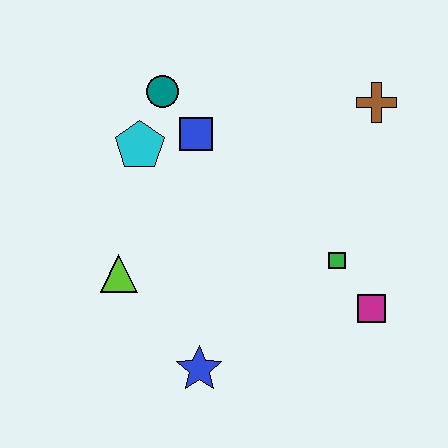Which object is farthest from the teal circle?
The magenta square is farthest from the teal circle.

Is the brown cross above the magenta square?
Yes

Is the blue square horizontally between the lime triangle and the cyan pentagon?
No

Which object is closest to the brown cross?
The green square is closest to the brown cross.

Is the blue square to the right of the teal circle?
Yes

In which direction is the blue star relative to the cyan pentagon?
The blue star is below the cyan pentagon.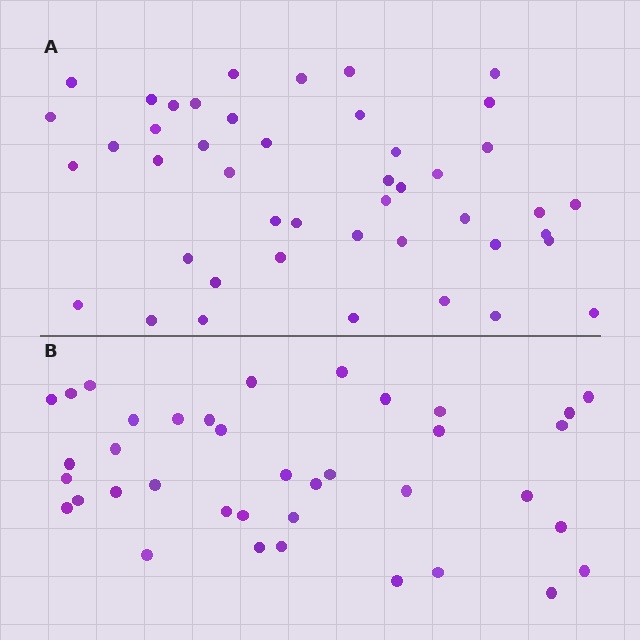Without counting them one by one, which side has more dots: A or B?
Region A (the top region) has more dots.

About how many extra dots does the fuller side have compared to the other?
Region A has roughly 8 or so more dots than region B.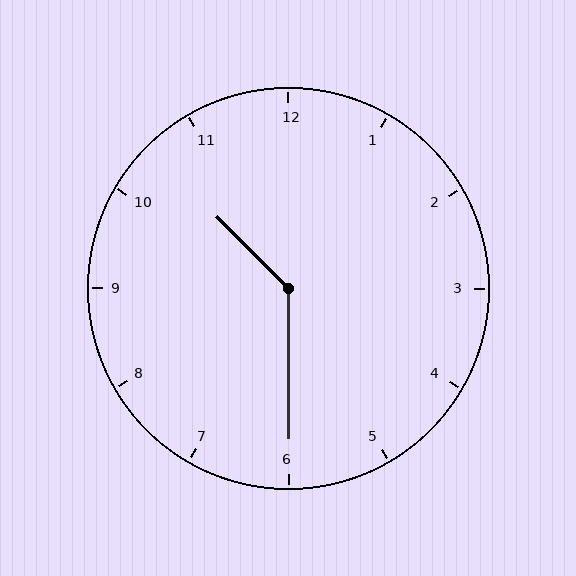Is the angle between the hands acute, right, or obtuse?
It is obtuse.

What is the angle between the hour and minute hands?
Approximately 135 degrees.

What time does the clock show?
10:30.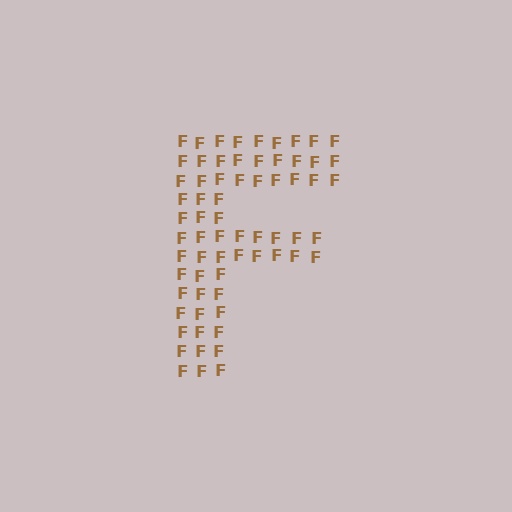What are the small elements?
The small elements are letter F's.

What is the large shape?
The large shape is the letter F.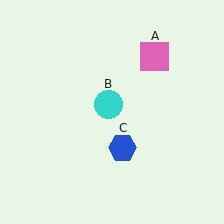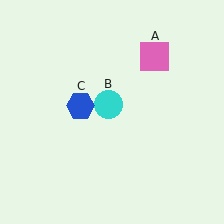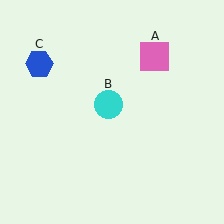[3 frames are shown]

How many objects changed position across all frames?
1 object changed position: blue hexagon (object C).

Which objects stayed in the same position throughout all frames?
Pink square (object A) and cyan circle (object B) remained stationary.